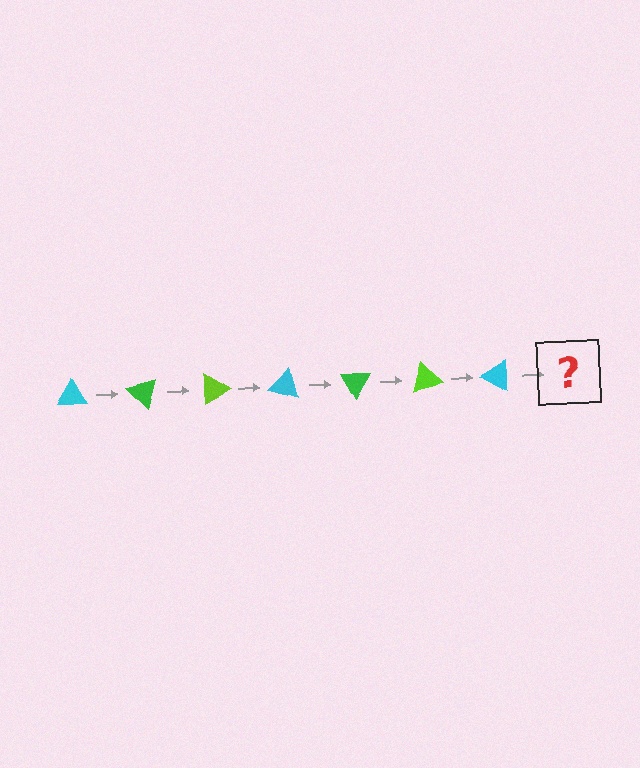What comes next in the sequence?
The next element should be a green triangle, rotated 315 degrees from the start.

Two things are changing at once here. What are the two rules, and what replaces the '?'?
The two rules are that it rotates 45 degrees each step and the color cycles through cyan, green, and lime. The '?' should be a green triangle, rotated 315 degrees from the start.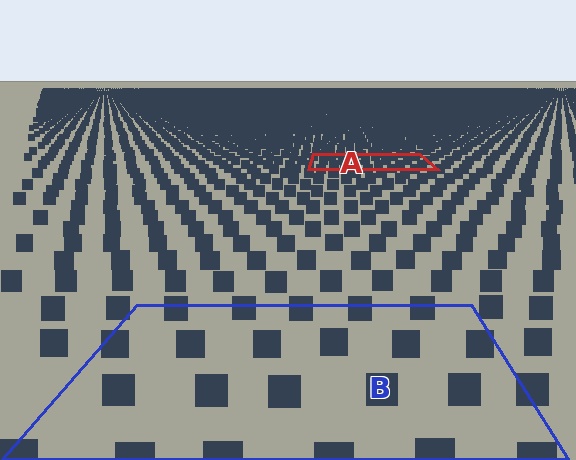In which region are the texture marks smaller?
The texture marks are smaller in region A, because it is farther away.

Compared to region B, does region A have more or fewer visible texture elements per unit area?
Region A has more texture elements per unit area — they are packed more densely because it is farther away.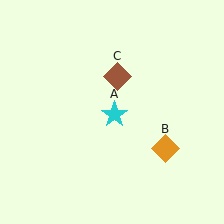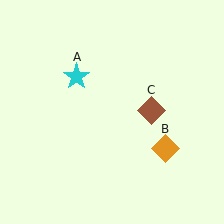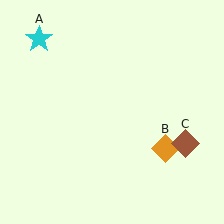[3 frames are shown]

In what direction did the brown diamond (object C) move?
The brown diamond (object C) moved down and to the right.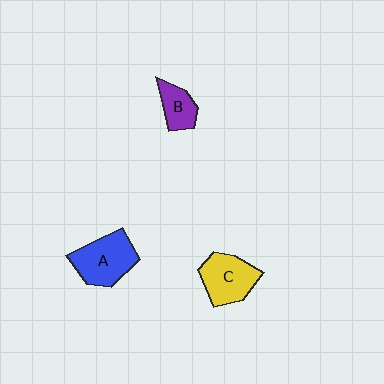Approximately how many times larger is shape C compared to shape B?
Approximately 1.7 times.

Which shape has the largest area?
Shape A (blue).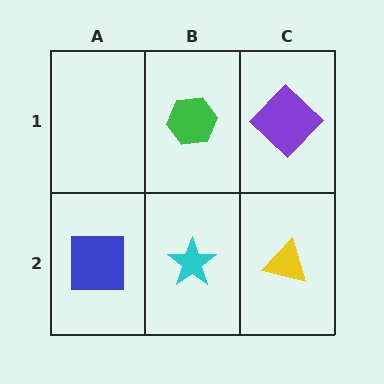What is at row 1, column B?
A green hexagon.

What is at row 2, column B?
A cyan star.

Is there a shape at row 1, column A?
No, that cell is empty.